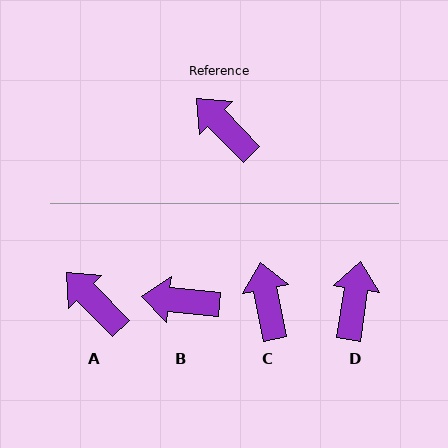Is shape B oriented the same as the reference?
No, it is off by about 40 degrees.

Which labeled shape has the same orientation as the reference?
A.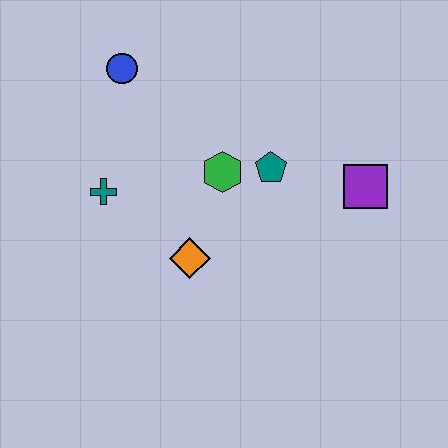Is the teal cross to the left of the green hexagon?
Yes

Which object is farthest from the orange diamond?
The blue circle is farthest from the orange diamond.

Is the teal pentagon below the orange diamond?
No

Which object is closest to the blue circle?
The teal cross is closest to the blue circle.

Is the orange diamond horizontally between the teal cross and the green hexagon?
Yes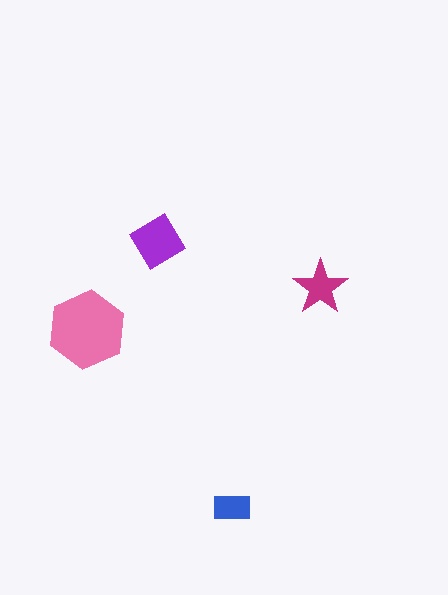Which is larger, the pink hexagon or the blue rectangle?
The pink hexagon.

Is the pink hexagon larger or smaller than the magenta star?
Larger.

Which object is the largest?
The pink hexagon.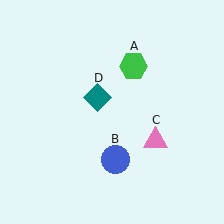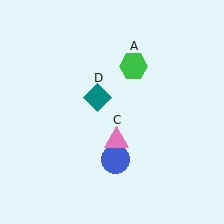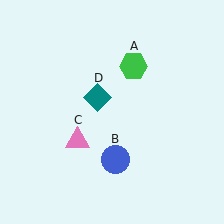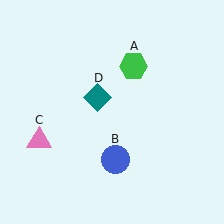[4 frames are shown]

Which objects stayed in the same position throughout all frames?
Green hexagon (object A) and blue circle (object B) and teal diamond (object D) remained stationary.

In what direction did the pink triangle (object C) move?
The pink triangle (object C) moved left.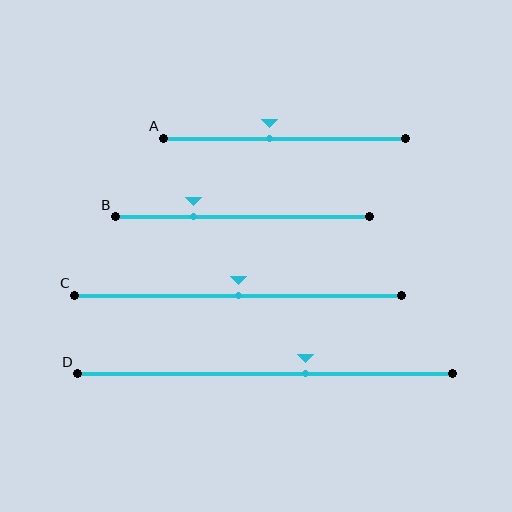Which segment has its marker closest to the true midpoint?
Segment C has its marker closest to the true midpoint.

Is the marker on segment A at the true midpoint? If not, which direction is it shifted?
No, the marker on segment A is shifted to the left by about 6% of the segment length.